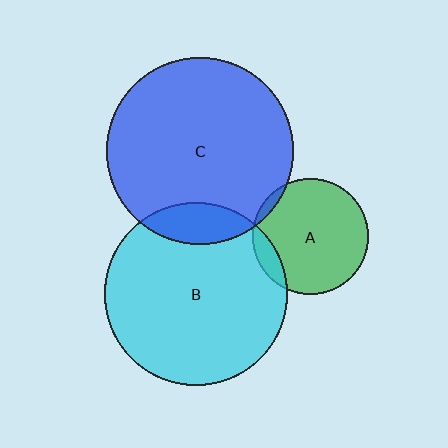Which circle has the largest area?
Circle C (blue).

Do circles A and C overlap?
Yes.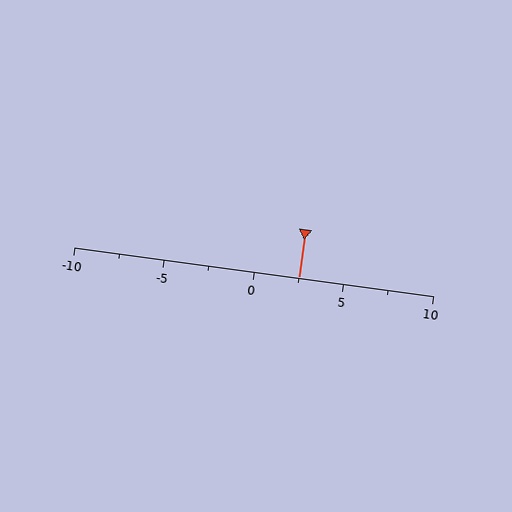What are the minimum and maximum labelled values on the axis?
The axis runs from -10 to 10.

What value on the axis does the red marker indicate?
The marker indicates approximately 2.5.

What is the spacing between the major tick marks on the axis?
The major ticks are spaced 5 apart.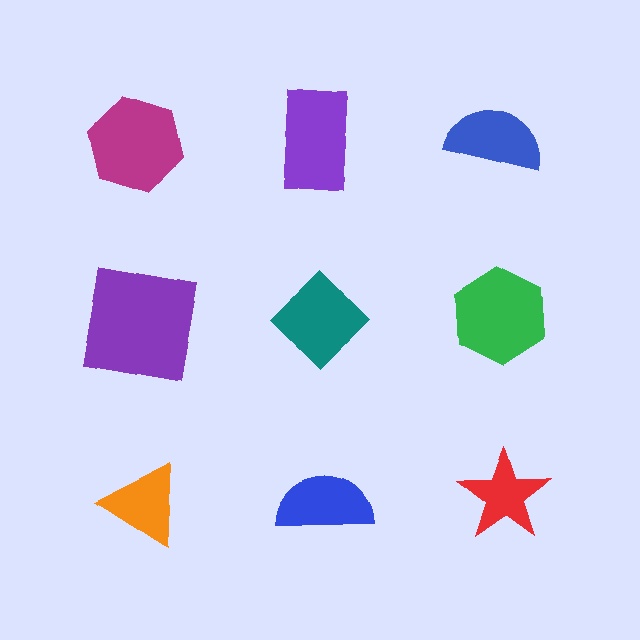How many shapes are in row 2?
3 shapes.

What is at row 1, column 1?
A magenta hexagon.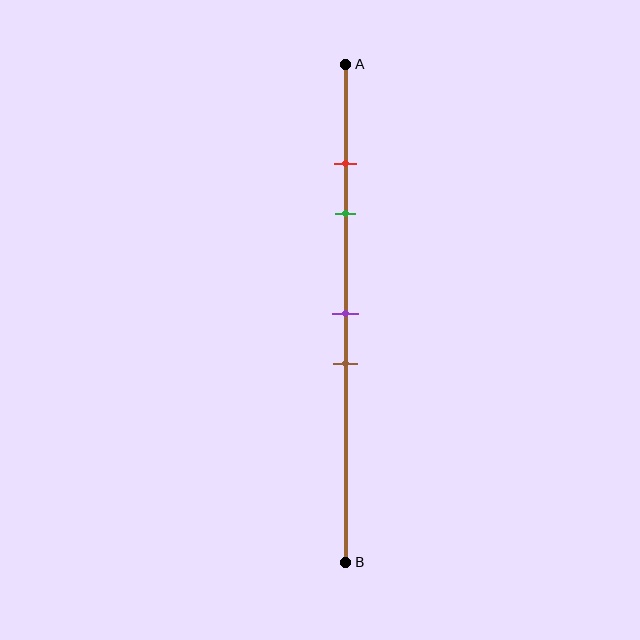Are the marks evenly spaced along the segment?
No, the marks are not evenly spaced.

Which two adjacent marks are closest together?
The red and green marks are the closest adjacent pair.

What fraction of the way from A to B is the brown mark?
The brown mark is approximately 60% (0.6) of the way from A to B.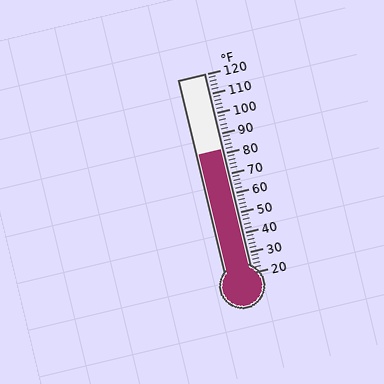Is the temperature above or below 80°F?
The temperature is above 80°F.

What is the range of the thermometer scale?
The thermometer scale ranges from 20°F to 120°F.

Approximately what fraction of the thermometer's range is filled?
The thermometer is filled to approximately 60% of its range.